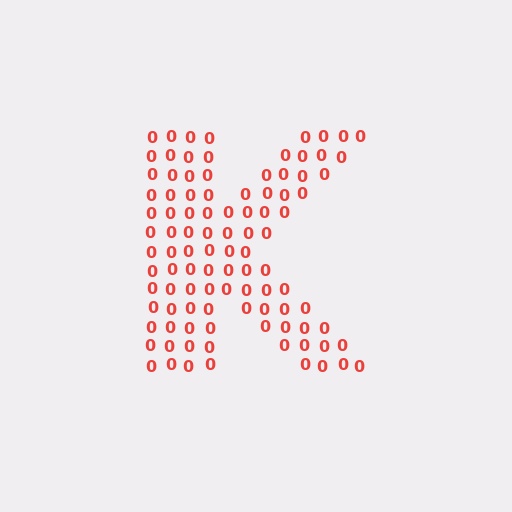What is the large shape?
The large shape is the letter K.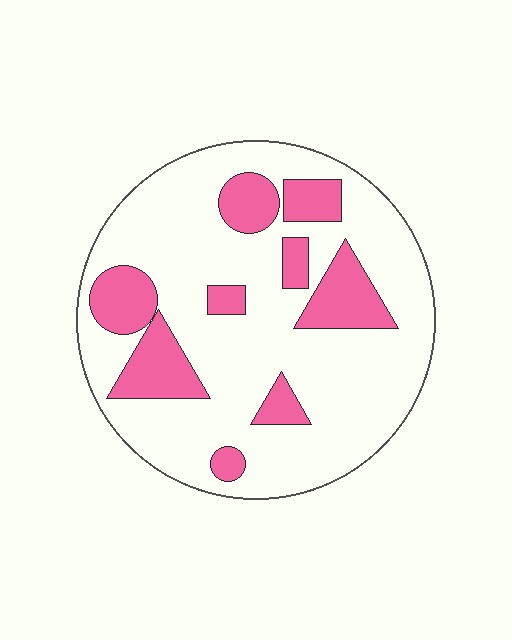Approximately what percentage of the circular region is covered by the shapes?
Approximately 25%.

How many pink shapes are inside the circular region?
9.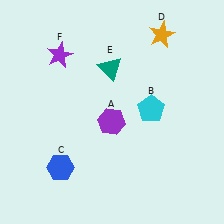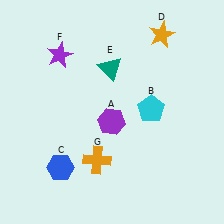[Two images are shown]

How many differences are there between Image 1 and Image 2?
There is 1 difference between the two images.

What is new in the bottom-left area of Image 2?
An orange cross (G) was added in the bottom-left area of Image 2.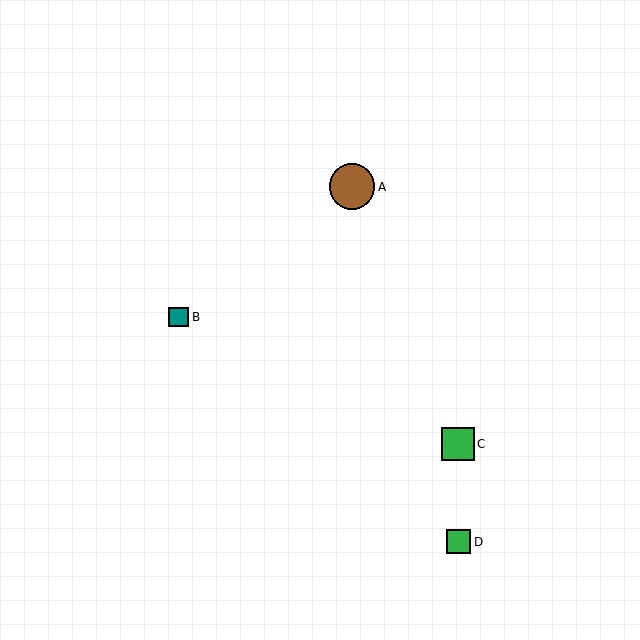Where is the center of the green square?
The center of the green square is at (458, 444).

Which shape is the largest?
The brown circle (labeled A) is the largest.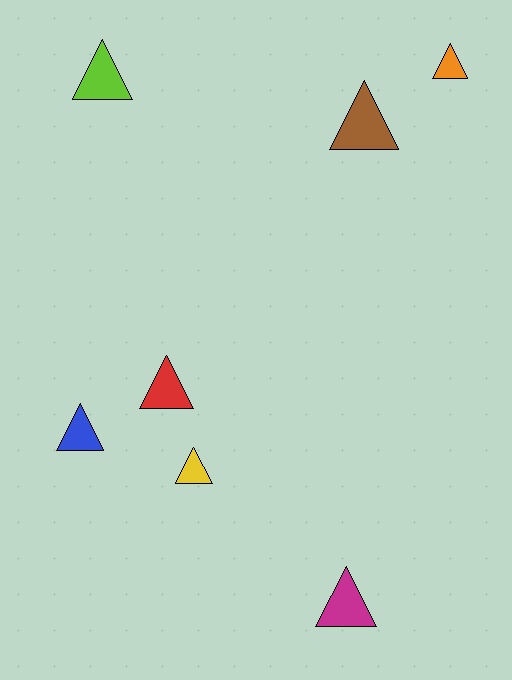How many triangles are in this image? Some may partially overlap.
There are 7 triangles.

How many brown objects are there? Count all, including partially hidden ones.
There is 1 brown object.